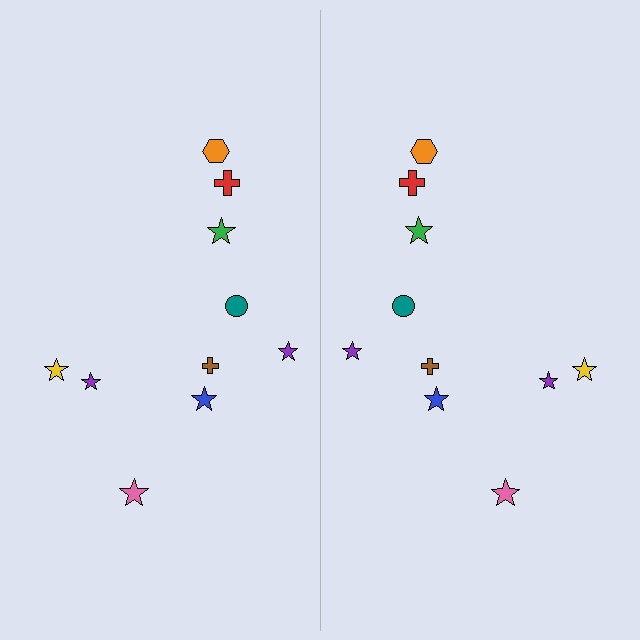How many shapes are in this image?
There are 20 shapes in this image.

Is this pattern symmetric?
Yes, this pattern has bilateral (reflection) symmetry.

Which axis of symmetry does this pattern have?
The pattern has a vertical axis of symmetry running through the center of the image.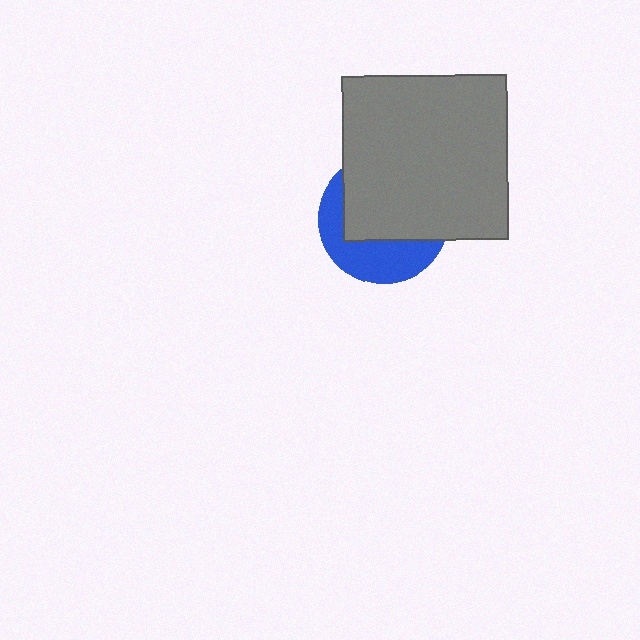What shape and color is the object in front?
The object in front is a gray square.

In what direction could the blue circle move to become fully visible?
The blue circle could move down. That would shift it out from behind the gray square entirely.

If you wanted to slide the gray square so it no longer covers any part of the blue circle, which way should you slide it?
Slide it up — that is the most direct way to separate the two shapes.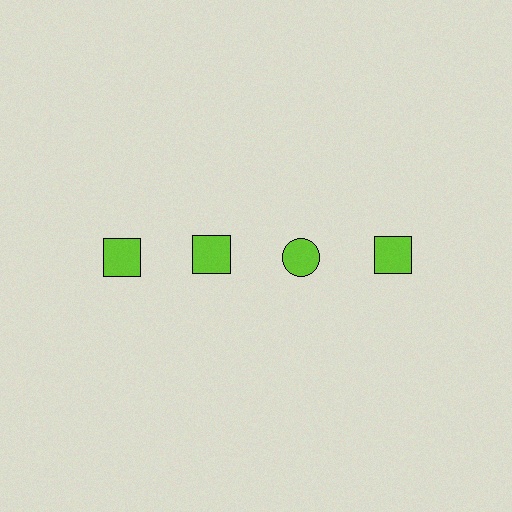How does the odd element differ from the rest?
It has a different shape: circle instead of square.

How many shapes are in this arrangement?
There are 4 shapes arranged in a grid pattern.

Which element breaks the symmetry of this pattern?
The lime circle in the top row, center column breaks the symmetry. All other shapes are lime squares.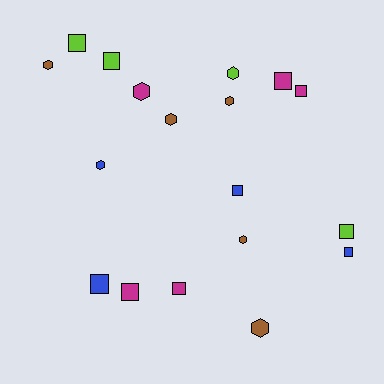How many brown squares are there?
There are no brown squares.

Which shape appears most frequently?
Square, with 10 objects.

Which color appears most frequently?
Magenta, with 5 objects.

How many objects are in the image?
There are 18 objects.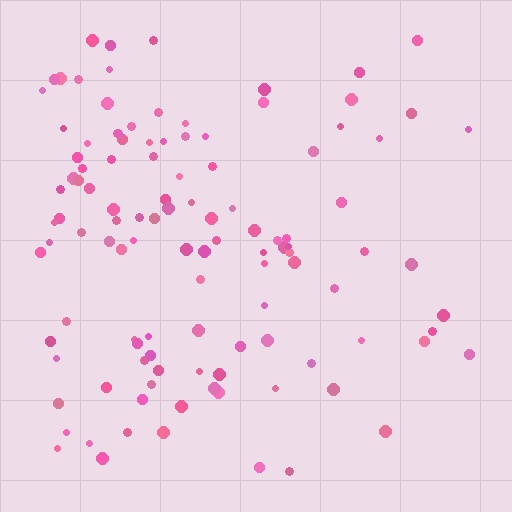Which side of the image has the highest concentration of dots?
The left.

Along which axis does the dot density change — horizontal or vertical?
Horizontal.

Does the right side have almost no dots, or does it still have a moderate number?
Still a moderate number, just noticeably fewer than the left.